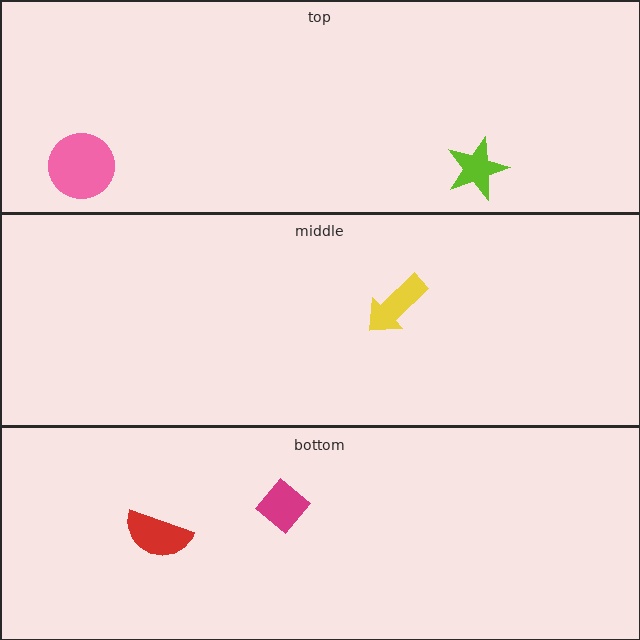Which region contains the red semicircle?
The bottom region.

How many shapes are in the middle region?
1.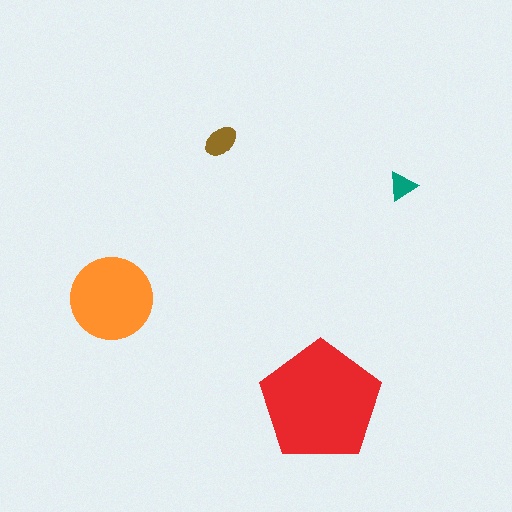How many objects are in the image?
There are 4 objects in the image.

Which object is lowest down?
The red pentagon is bottommost.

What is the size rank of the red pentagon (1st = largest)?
1st.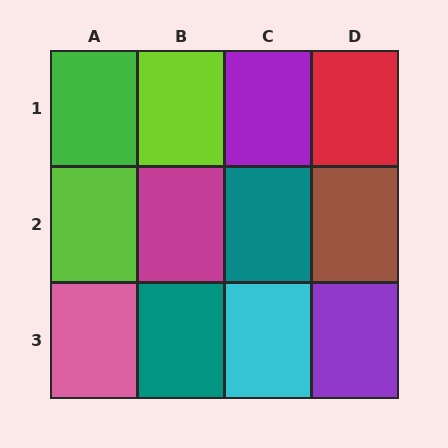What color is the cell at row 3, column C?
Cyan.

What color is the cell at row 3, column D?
Purple.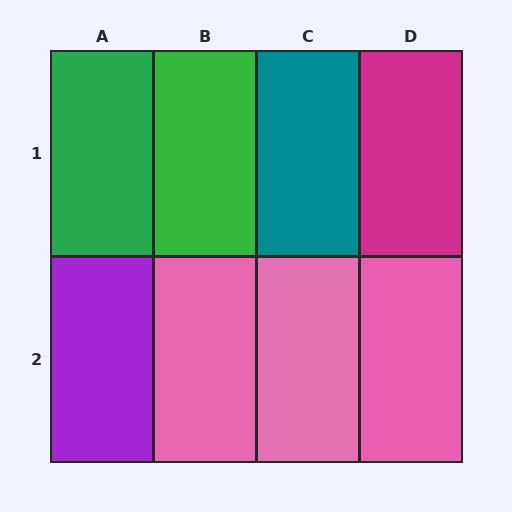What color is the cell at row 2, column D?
Pink.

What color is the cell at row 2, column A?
Purple.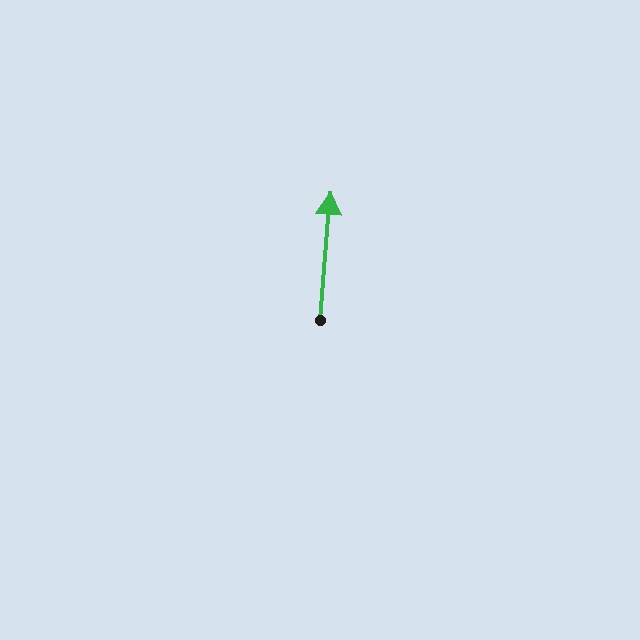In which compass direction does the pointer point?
North.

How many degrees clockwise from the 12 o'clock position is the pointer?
Approximately 5 degrees.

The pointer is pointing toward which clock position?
Roughly 12 o'clock.